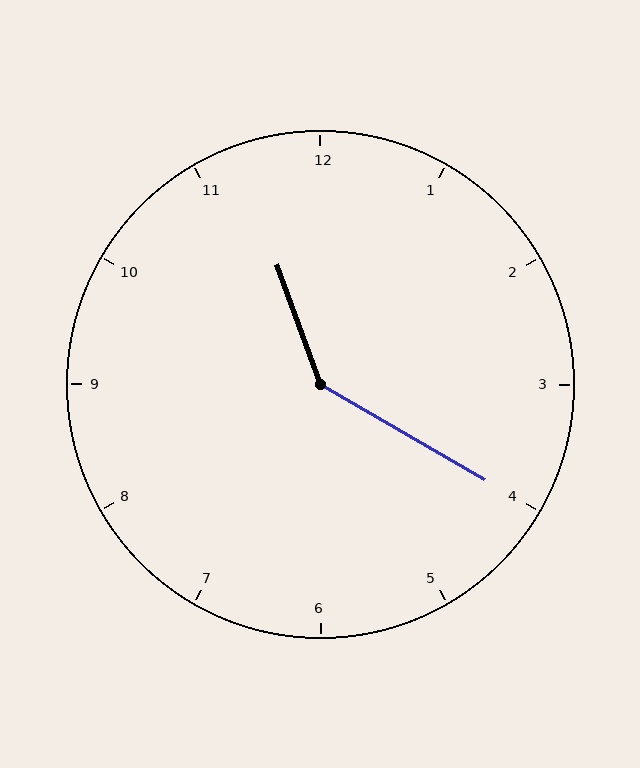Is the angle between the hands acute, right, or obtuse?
It is obtuse.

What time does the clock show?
11:20.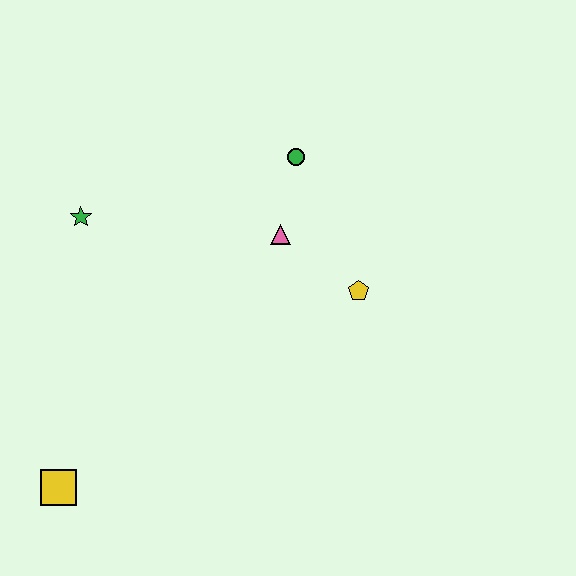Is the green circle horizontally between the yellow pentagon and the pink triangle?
Yes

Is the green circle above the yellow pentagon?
Yes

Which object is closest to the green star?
The pink triangle is closest to the green star.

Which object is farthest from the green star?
The yellow pentagon is farthest from the green star.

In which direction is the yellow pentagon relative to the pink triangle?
The yellow pentagon is to the right of the pink triangle.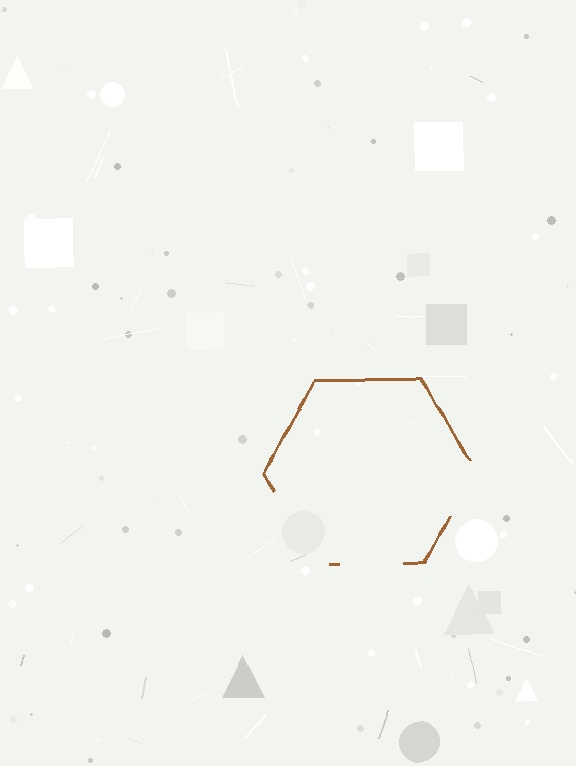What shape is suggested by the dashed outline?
The dashed outline suggests a hexagon.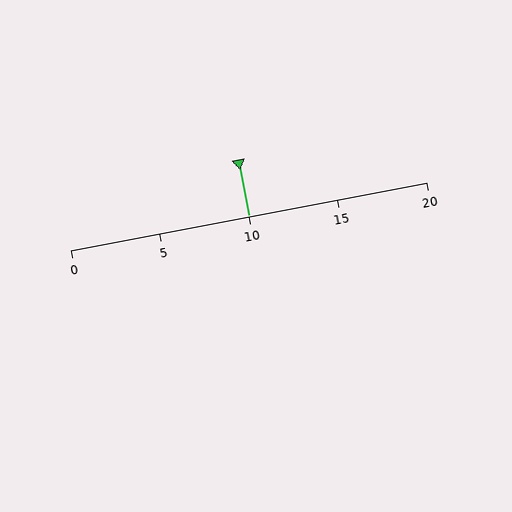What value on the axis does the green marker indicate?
The marker indicates approximately 10.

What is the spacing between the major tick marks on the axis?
The major ticks are spaced 5 apart.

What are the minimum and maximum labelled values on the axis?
The axis runs from 0 to 20.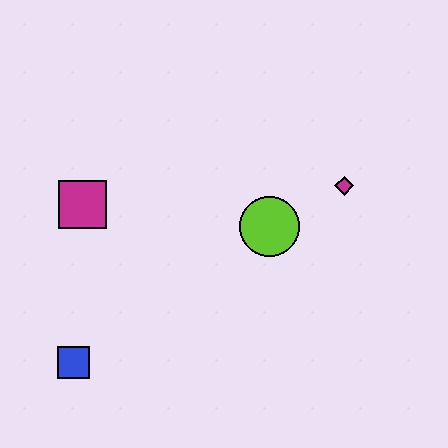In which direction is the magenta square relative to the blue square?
The magenta square is above the blue square.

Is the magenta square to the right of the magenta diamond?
No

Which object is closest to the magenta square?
The blue square is closest to the magenta square.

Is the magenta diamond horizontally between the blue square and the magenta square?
No